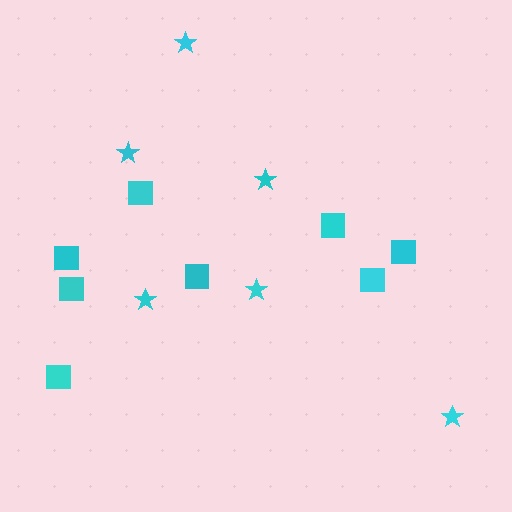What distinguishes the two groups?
There are 2 groups: one group of stars (6) and one group of squares (8).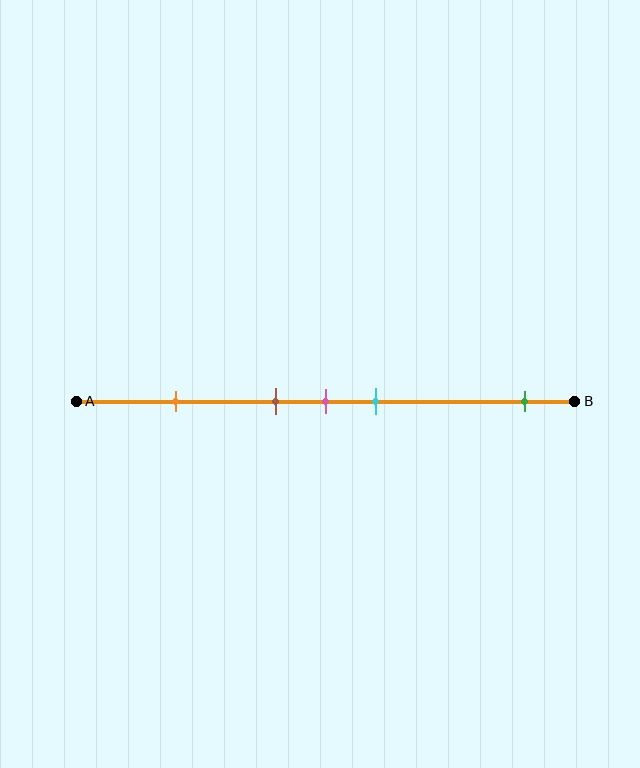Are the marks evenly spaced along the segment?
No, the marks are not evenly spaced.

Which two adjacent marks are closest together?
The brown and pink marks are the closest adjacent pair.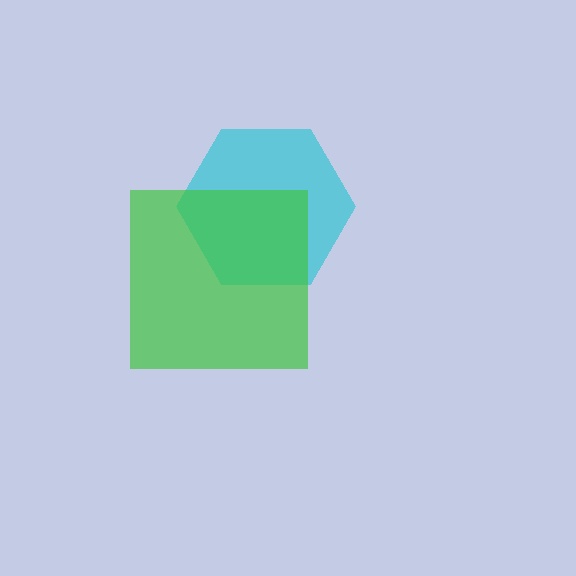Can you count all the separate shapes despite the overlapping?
Yes, there are 2 separate shapes.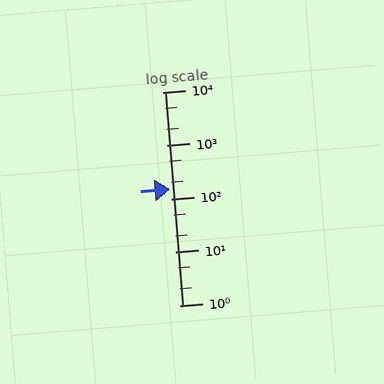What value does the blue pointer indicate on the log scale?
The pointer indicates approximately 150.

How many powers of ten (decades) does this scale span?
The scale spans 4 decades, from 1 to 10000.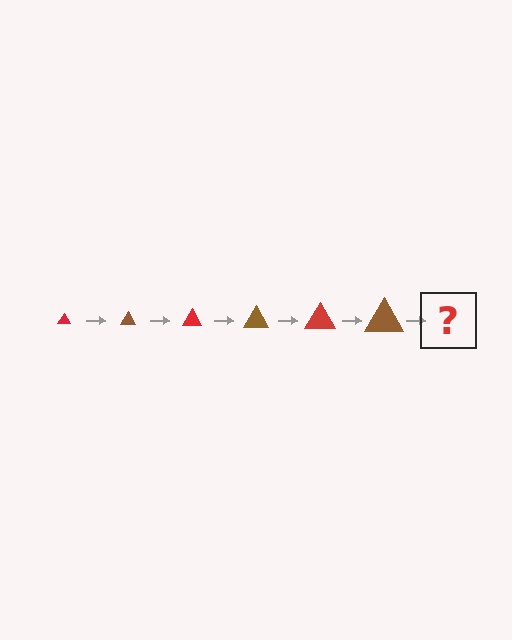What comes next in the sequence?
The next element should be a red triangle, larger than the previous one.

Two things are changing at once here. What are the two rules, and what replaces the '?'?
The two rules are that the triangle grows larger each step and the color cycles through red and brown. The '?' should be a red triangle, larger than the previous one.